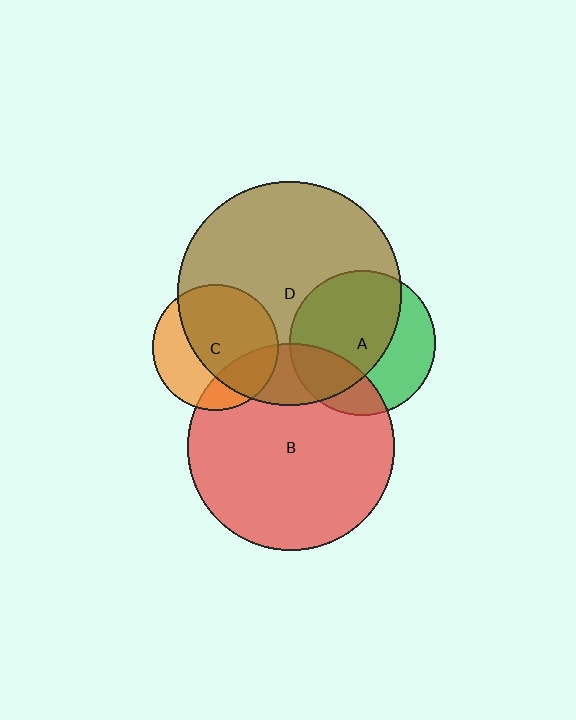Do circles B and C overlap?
Yes.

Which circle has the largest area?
Circle D (brown).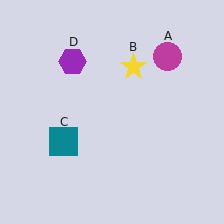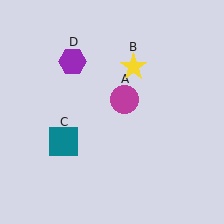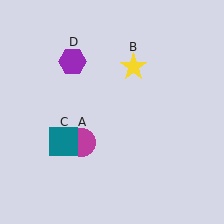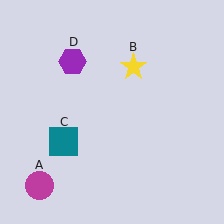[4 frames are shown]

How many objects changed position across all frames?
1 object changed position: magenta circle (object A).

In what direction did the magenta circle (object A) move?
The magenta circle (object A) moved down and to the left.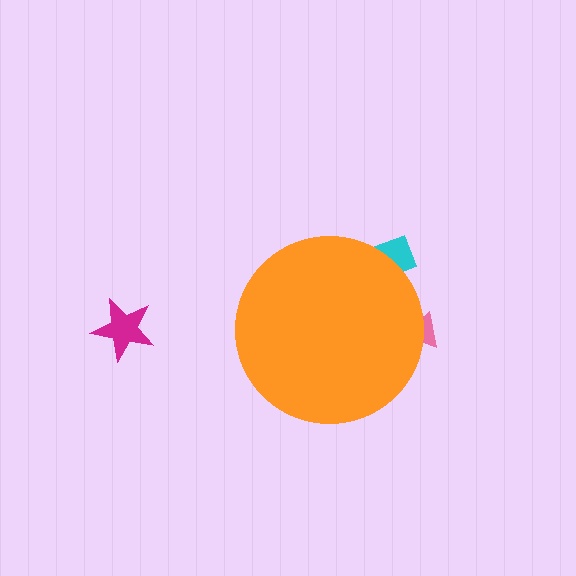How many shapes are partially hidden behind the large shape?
2 shapes are partially hidden.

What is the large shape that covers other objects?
An orange circle.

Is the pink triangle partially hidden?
Yes, the pink triangle is partially hidden behind the orange circle.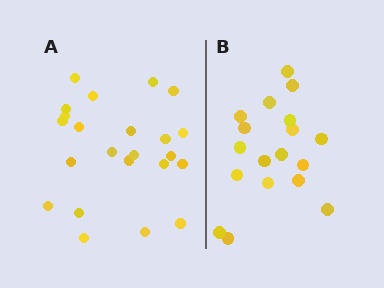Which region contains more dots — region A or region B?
Region A (the left region) has more dots.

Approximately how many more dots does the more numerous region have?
Region A has about 5 more dots than region B.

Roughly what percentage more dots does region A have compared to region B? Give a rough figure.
About 30% more.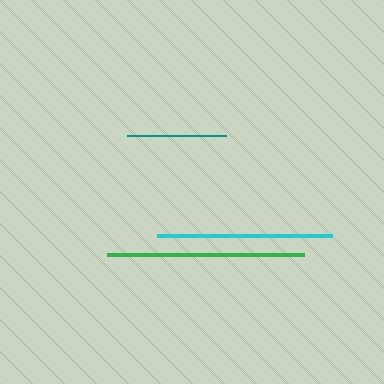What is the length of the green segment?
The green segment is approximately 197 pixels long.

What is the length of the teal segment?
The teal segment is approximately 99 pixels long.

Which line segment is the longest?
The green line is the longest at approximately 197 pixels.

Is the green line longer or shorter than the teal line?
The green line is longer than the teal line.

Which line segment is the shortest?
The teal line is the shortest at approximately 99 pixels.